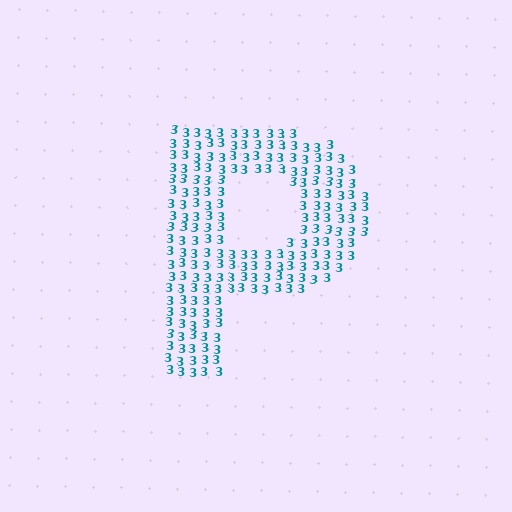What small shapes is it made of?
It is made of small digit 3's.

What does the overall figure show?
The overall figure shows the letter P.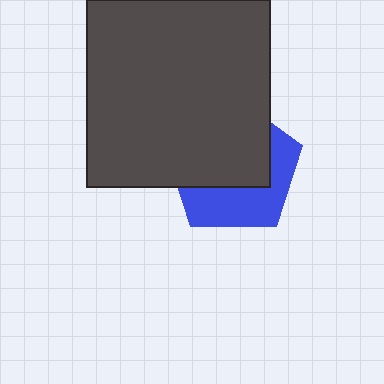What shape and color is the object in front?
The object in front is a dark gray rectangle.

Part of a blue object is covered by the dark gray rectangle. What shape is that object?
It is a pentagon.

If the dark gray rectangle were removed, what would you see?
You would see the complete blue pentagon.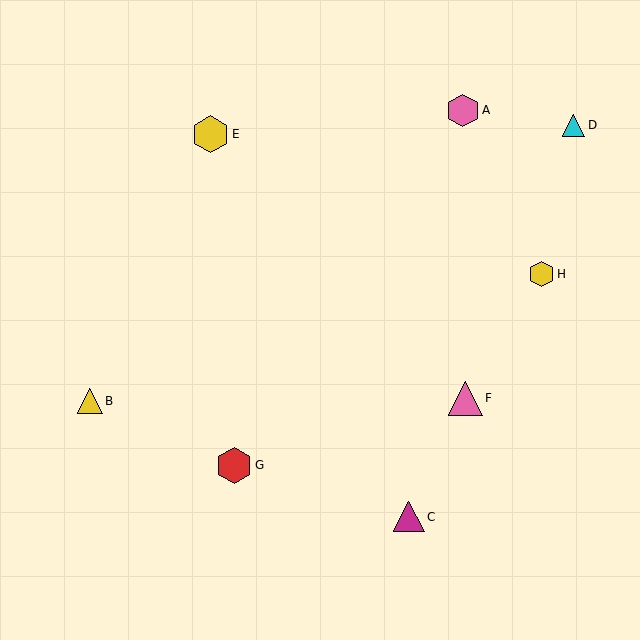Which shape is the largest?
The yellow hexagon (labeled E) is the largest.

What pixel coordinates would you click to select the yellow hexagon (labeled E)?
Click at (211, 134) to select the yellow hexagon E.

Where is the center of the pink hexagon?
The center of the pink hexagon is at (463, 110).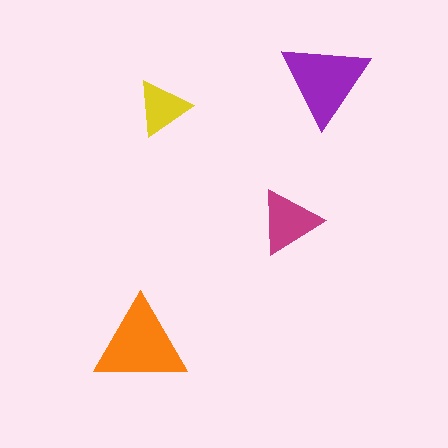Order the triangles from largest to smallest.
the orange one, the purple one, the magenta one, the yellow one.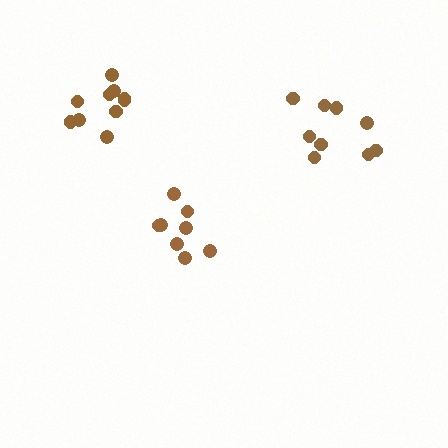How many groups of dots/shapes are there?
There are 3 groups.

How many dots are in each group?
Group 1: 9 dots, Group 2: 10 dots, Group 3: 8 dots (27 total).